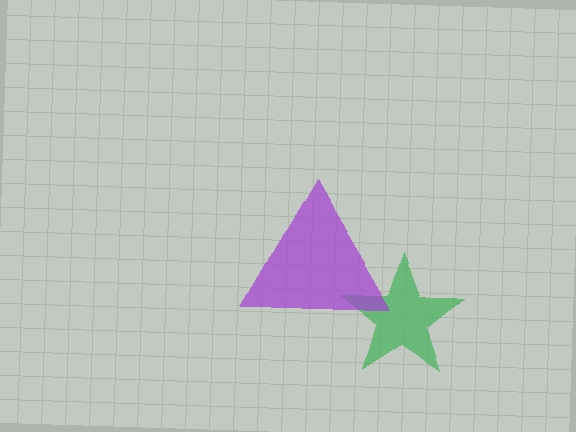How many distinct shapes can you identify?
There are 2 distinct shapes: a green star, a purple triangle.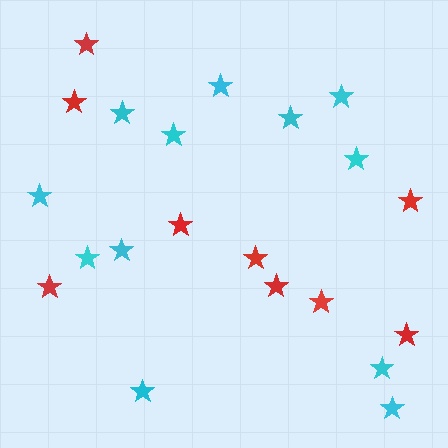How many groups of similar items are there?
There are 2 groups: one group of cyan stars (12) and one group of red stars (9).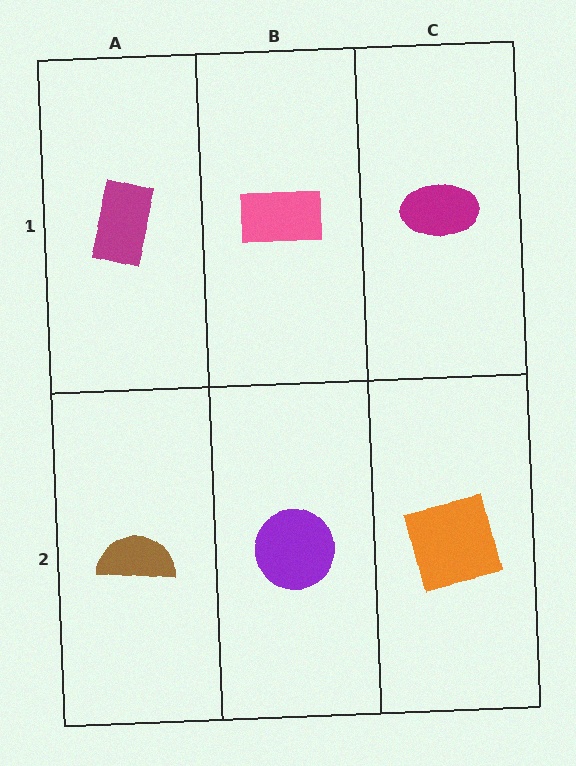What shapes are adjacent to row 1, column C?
An orange square (row 2, column C), a pink rectangle (row 1, column B).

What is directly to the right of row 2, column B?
An orange square.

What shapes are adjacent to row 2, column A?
A magenta rectangle (row 1, column A), a purple circle (row 2, column B).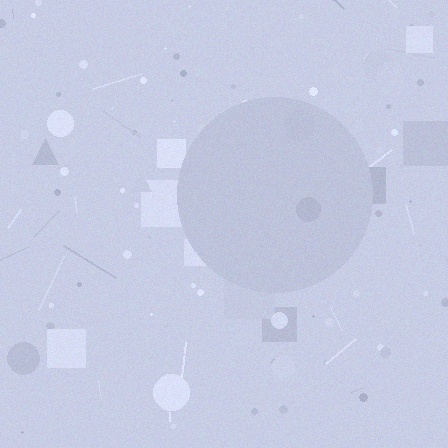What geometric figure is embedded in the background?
A circle is embedded in the background.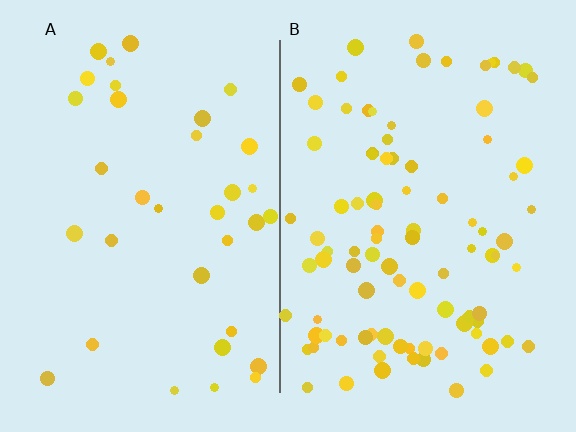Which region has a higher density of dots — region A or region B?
B (the right).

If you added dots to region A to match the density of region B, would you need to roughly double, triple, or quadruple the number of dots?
Approximately triple.